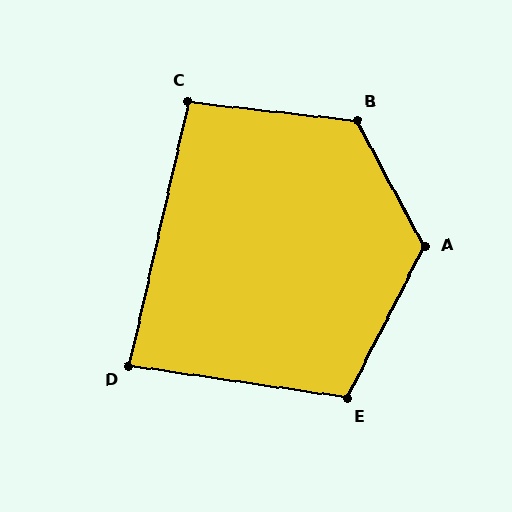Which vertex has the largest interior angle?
A, at approximately 125 degrees.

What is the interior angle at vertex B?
Approximately 125 degrees (obtuse).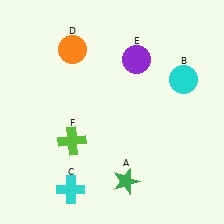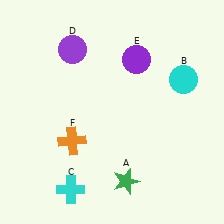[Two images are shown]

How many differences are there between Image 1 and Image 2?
There are 2 differences between the two images.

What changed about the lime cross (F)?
In Image 1, F is lime. In Image 2, it changed to orange.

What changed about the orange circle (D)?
In Image 1, D is orange. In Image 2, it changed to purple.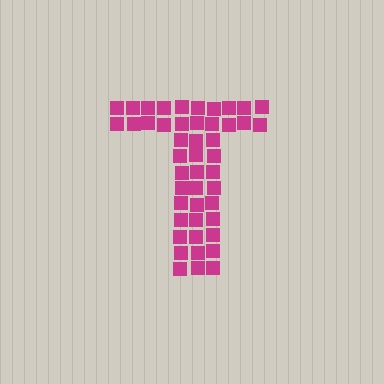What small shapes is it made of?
It is made of small squares.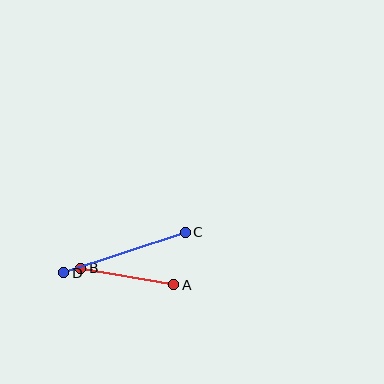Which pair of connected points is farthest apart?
Points C and D are farthest apart.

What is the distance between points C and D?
The distance is approximately 128 pixels.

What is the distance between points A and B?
The distance is approximately 95 pixels.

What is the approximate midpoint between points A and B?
The midpoint is at approximately (127, 276) pixels.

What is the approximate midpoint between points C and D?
The midpoint is at approximately (125, 252) pixels.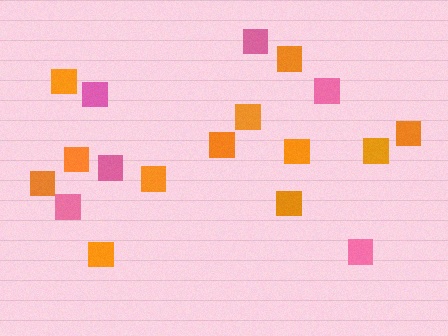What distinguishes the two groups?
There are 2 groups: one group of orange squares (12) and one group of pink squares (6).